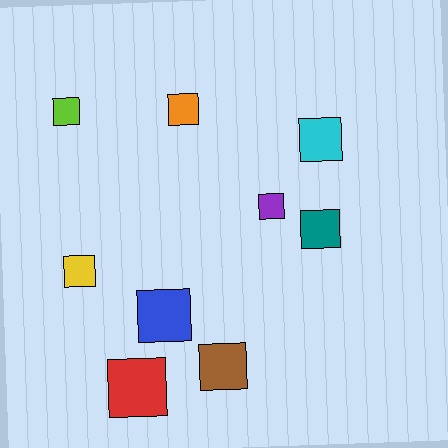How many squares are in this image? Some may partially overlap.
There are 9 squares.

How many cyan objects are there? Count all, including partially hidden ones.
There is 1 cyan object.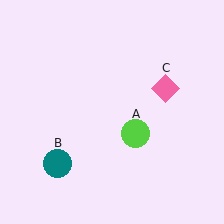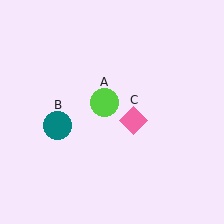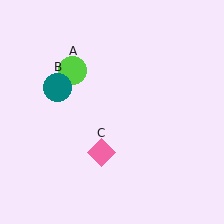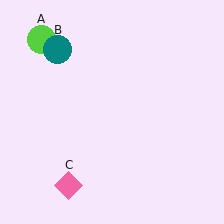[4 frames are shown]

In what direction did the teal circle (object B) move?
The teal circle (object B) moved up.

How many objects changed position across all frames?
3 objects changed position: lime circle (object A), teal circle (object B), pink diamond (object C).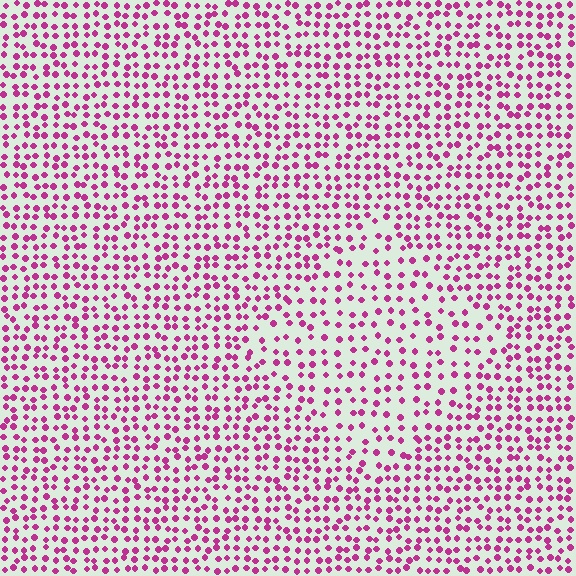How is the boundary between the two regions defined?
The boundary is defined by a change in element density (approximately 1.6x ratio). All elements are the same color, size, and shape.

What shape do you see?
I see a diamond.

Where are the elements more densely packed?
The elements are more densely packed outside the diamond boundary.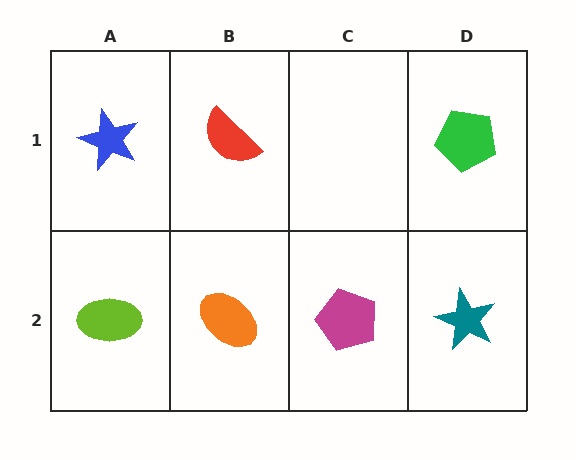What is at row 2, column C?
A magenta pentagon.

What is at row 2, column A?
A lime ellipse.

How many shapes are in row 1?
3 shapes.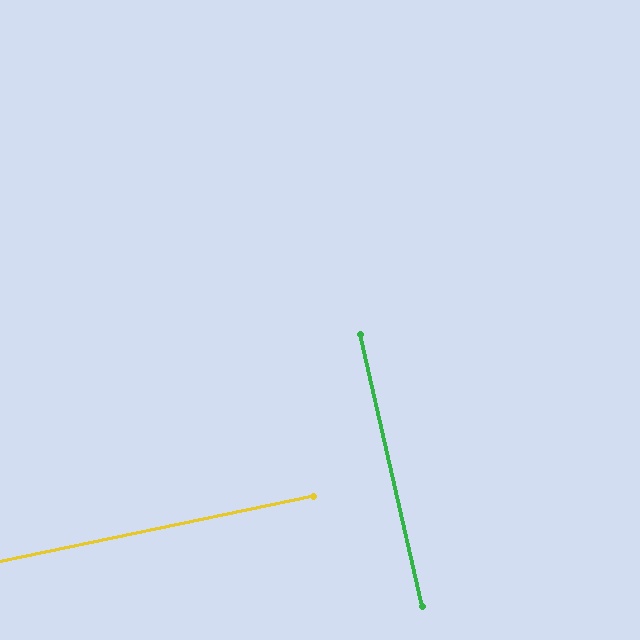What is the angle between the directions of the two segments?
Approximately 89 degrees.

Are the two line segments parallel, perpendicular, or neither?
Perpendicular — they meet at approximately 89°.